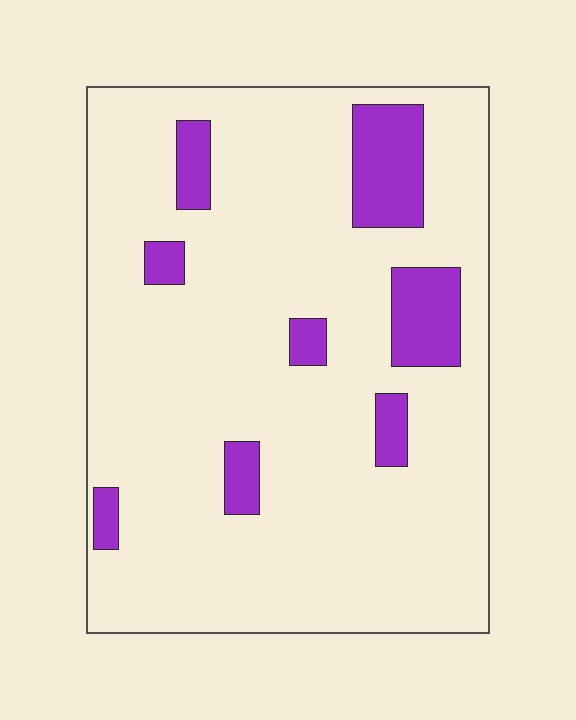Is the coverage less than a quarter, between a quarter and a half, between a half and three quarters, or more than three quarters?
Less than a quarter.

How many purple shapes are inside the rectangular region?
8.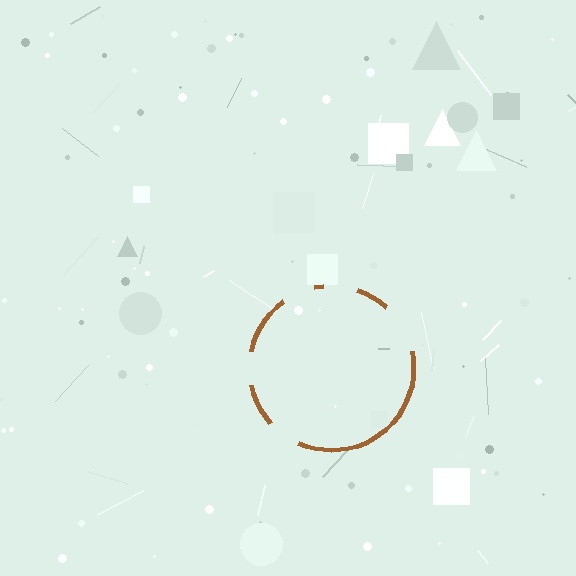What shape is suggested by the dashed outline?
The dashed outline suggests a circle.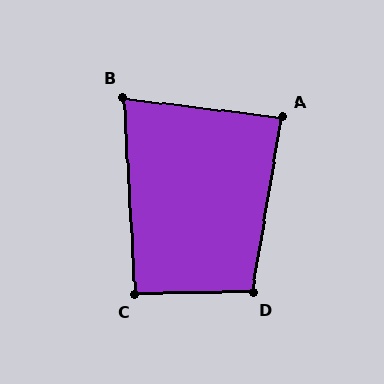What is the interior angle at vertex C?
Approximately 92 degrees (approximately right).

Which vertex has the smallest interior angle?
B, at approximately 80 degrees.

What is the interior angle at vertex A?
Approximately 88 degrees (approximately right).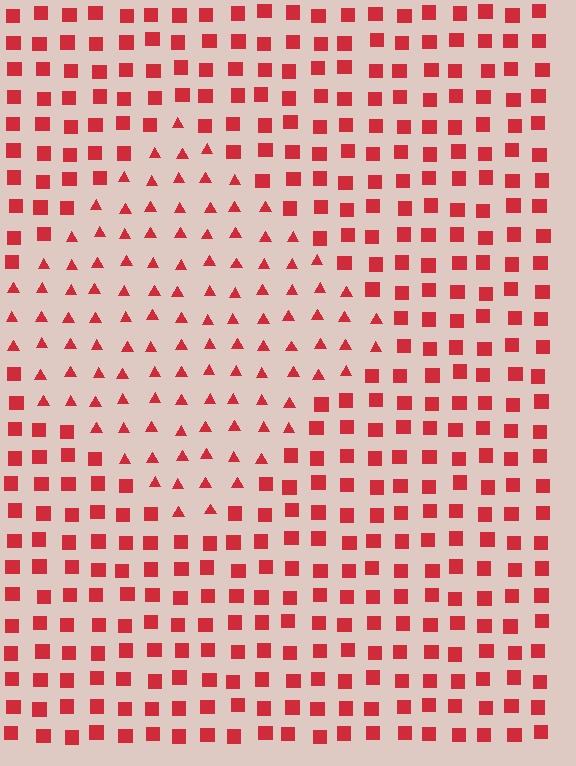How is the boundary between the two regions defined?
The boundary is defined by a change in element shape: triangles inside vs. squares outside. All elements share the same color and spacing.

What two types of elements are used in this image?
The image uses triangles inside the diamond region and squares outside it.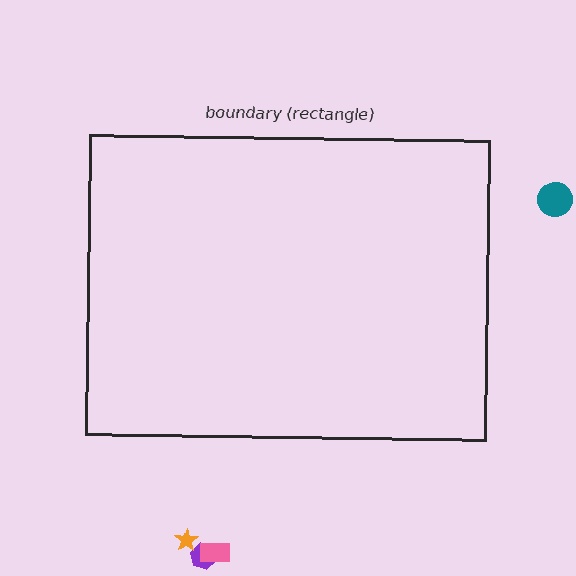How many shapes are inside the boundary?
0 inside, 4 outside.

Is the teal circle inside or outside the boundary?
Outside.